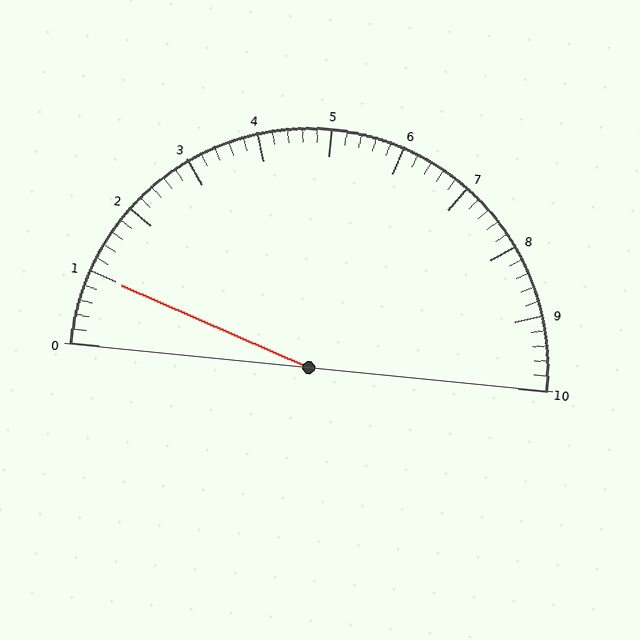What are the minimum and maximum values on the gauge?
The gauge ranges from 0 to 10.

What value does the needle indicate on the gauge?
The needle indicates approximately 1.0.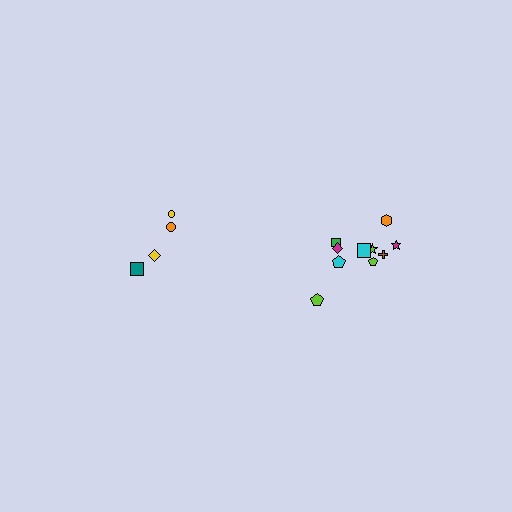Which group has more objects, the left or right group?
The right group.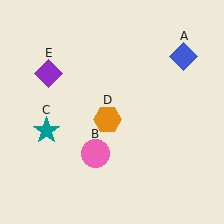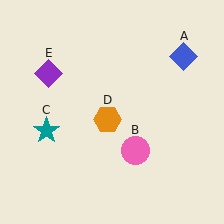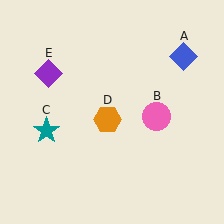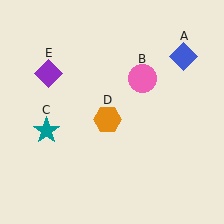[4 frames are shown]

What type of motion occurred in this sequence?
The pink circle (object B) rotated counterclockwise around the center of the scene.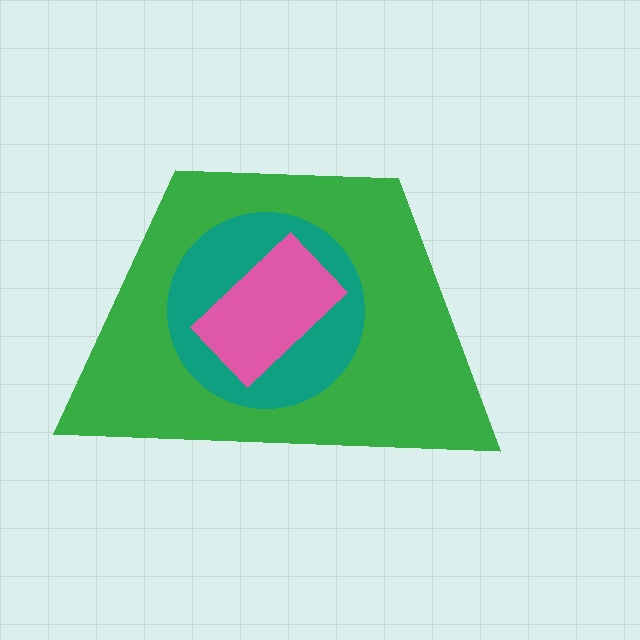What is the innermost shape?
The pink rectangle.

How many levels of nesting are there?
3.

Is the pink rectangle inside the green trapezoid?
Yes.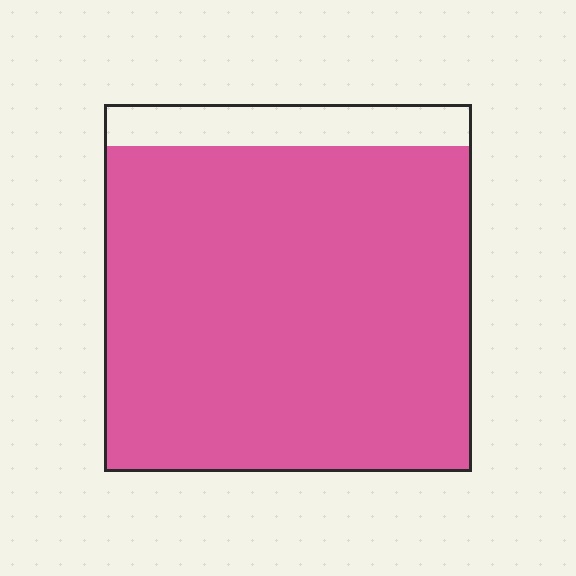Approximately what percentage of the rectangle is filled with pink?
Approximately 90%.